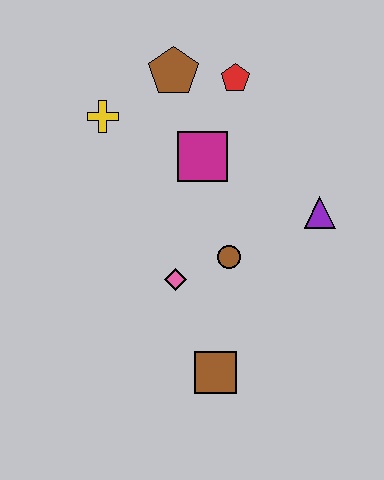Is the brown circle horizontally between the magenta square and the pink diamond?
No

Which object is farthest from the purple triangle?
The yellow cross is farthest from the purple triangle.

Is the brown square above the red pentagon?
No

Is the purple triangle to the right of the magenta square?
Yes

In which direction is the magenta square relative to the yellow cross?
The magenta square is to the right of the yellow cross.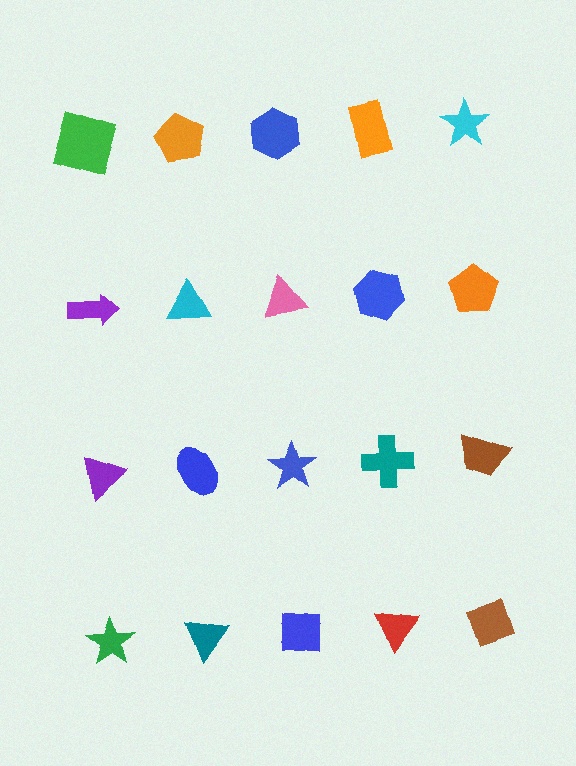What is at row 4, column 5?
A brown diamond.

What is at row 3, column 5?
A brown trapezoid.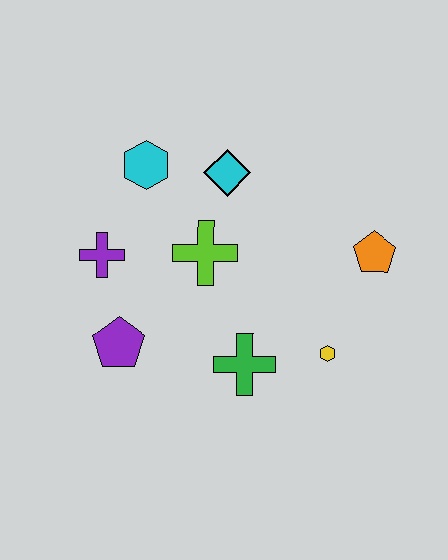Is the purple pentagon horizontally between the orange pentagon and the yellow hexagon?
No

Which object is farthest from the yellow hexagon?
The cyan hexagon is farthest from the yellow hexagon.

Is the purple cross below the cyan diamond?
Yes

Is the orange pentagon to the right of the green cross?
Yes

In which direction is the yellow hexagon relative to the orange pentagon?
The yellow hexagon is below the orange pentagon.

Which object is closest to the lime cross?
The cyan diamond is closest to the lime cross.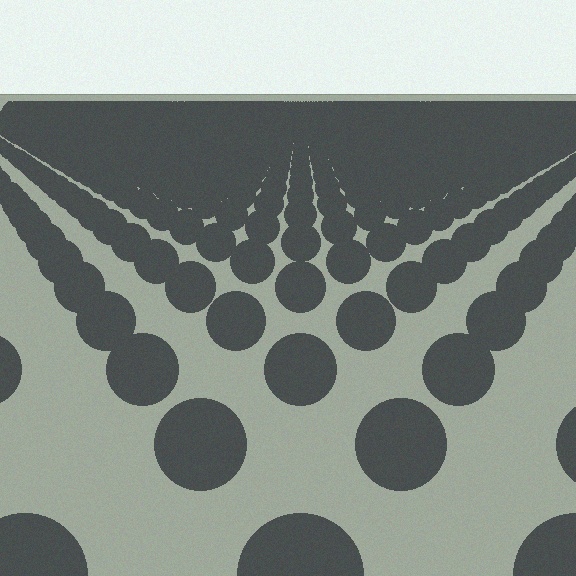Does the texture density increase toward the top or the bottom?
Density increases toward the top.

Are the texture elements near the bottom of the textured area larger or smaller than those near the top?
Larger. Near the bottom, elements are closer to the viewer and appear at a bigger on-screen size.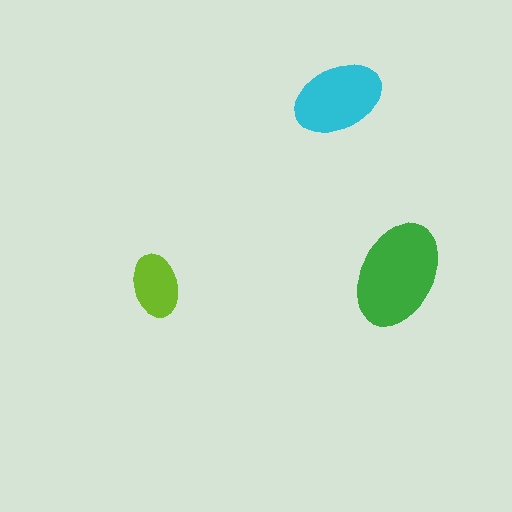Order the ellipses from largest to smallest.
the green one, the cyan one, the lime one.